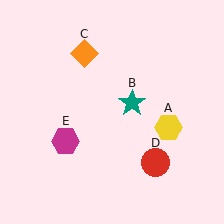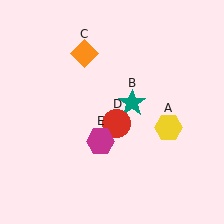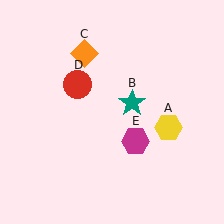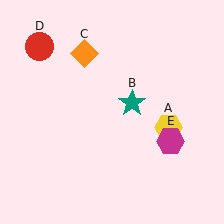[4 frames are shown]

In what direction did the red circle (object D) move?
The red circle (object D) moved up and to the left.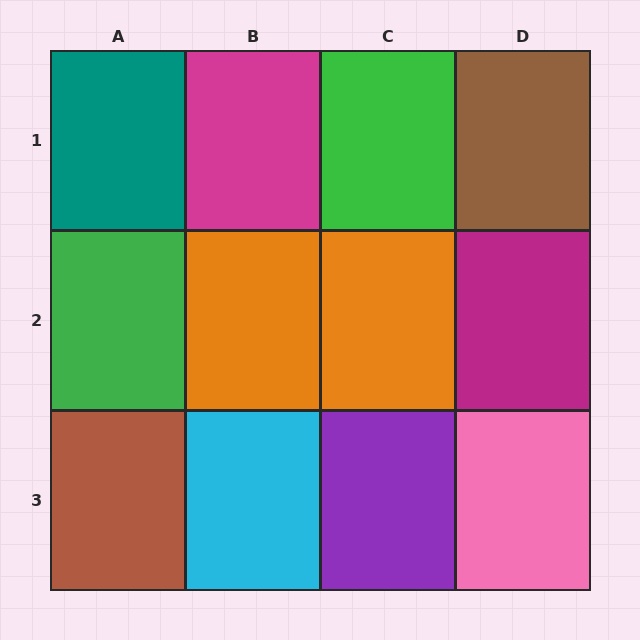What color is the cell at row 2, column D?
Magenta.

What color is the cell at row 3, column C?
Purple.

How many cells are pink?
1 cell is pink.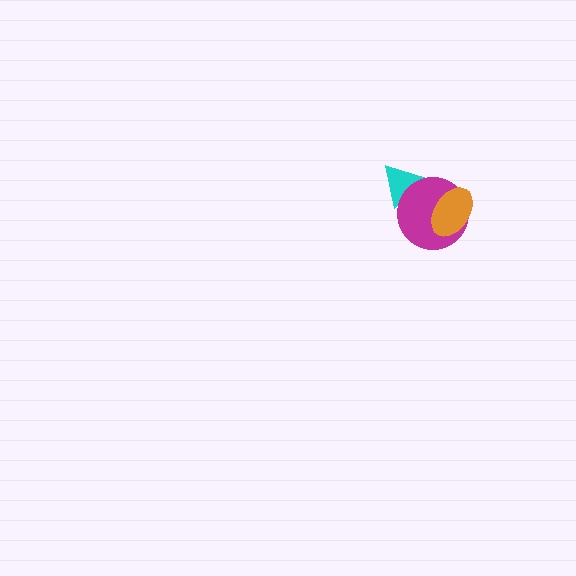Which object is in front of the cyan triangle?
The magenta circle is in front of the cyan triangle.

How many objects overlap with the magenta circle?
2 objects overlap with the magenta circle.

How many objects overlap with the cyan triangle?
1 object overlaps with the cyan triangle.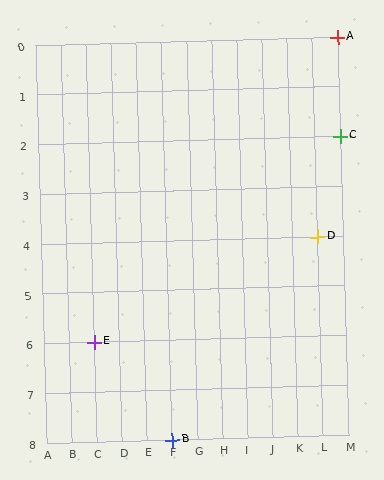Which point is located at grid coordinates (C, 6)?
Point E is at (C, 6).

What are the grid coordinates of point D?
Point D is at grid coordinates (L, 4).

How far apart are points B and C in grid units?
Points B and C are 7 columns and 6 rows apart (about 9.2 grid units diagonally).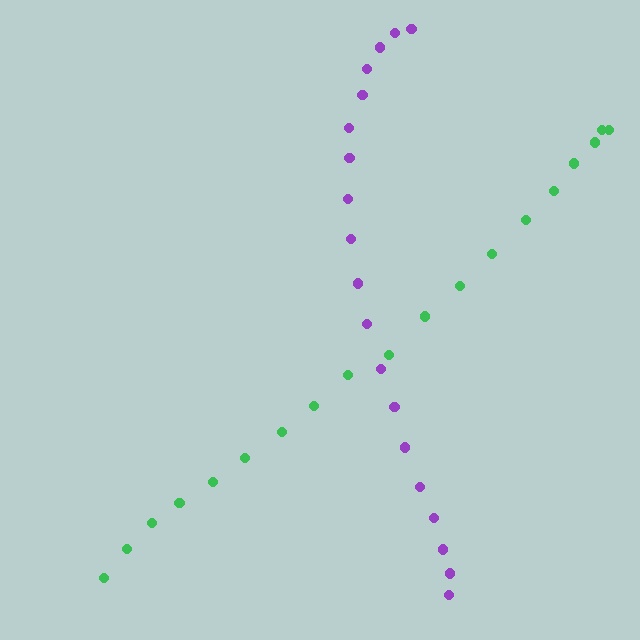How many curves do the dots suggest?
There are 2 distinct paths.